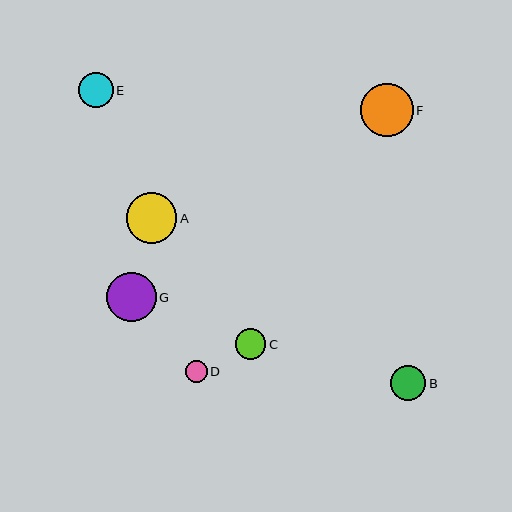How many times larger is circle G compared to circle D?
Circle G is approximately 2.2 times the size of circle D.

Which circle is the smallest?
Circle D is the smallest with a size of approximately 22 pixels.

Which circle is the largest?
Circle F is the largest with a size of approximately 53 pixels.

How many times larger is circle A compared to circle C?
Circle A is approximately 1.6 times the size of circle C.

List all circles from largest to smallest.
From largest to smallest: F, A, G, B, E, C, D.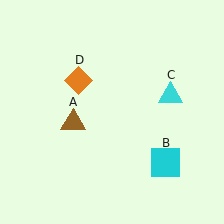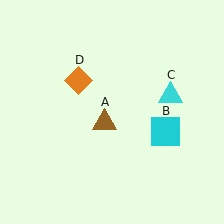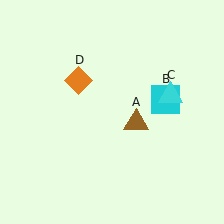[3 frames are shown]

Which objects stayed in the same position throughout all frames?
Cyan triangle (object C) and orange diamond (object D) remained stationary.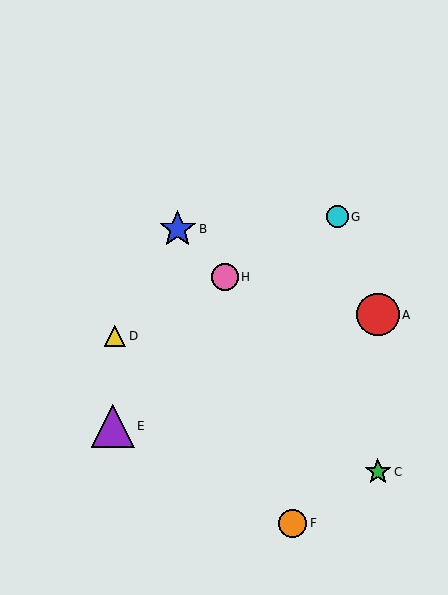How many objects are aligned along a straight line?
3 objects (D, G, H) are aligned along a straight line.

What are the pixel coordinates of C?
Object C is at (378, 472).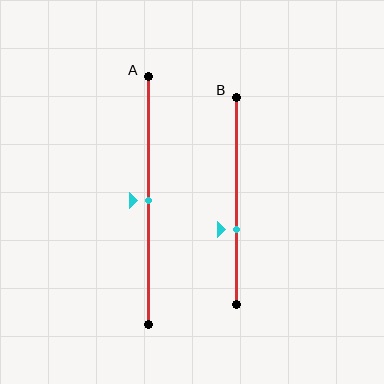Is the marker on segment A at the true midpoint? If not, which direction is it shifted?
Yes, the marker on segment A is at the true midpoint.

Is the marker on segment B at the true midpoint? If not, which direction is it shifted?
No, the marker on segment B is shifted downward by about 14% of the segment length.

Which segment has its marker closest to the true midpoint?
Segment A has its marker closest to the true midpoint.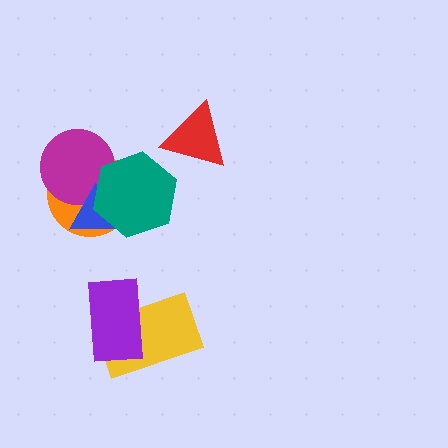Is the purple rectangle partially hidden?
No, no other shape covers it.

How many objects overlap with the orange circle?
3 objects overlap with the orange circle.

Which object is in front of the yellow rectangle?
The purple rectangle is in front of the yellow rectangle.